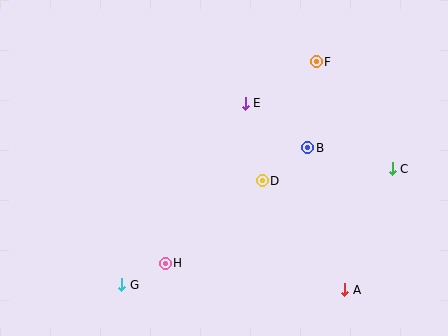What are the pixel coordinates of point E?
Point E is at (245, 103).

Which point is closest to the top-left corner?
Point E is closest to the top-left corner.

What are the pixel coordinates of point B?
Point B is at (308, 148).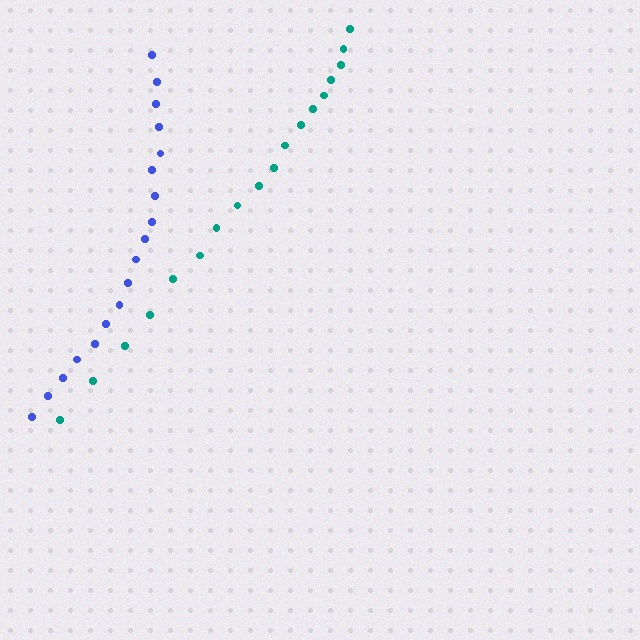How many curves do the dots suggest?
There are 2 distinct paths.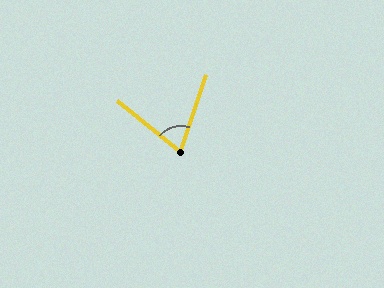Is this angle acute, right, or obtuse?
It is acute.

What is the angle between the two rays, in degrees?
Approximately 69 degrees.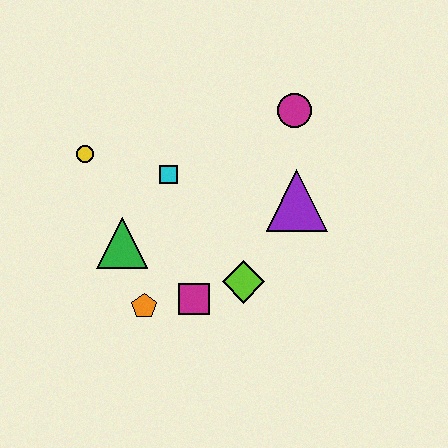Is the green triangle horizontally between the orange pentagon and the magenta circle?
No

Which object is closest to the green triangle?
The orange pentagon is closest to the green triangle.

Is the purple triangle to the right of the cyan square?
Yes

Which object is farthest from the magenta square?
The magenta circle is farthest from the magenta square.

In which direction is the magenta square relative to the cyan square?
The magenta square is below the cyan square.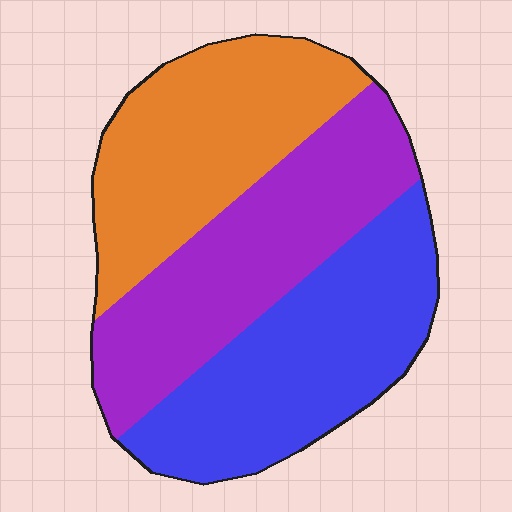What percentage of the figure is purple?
Purple takes up about one third (1/3) of the figure.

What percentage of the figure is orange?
Orange covers about 30% of the figure.